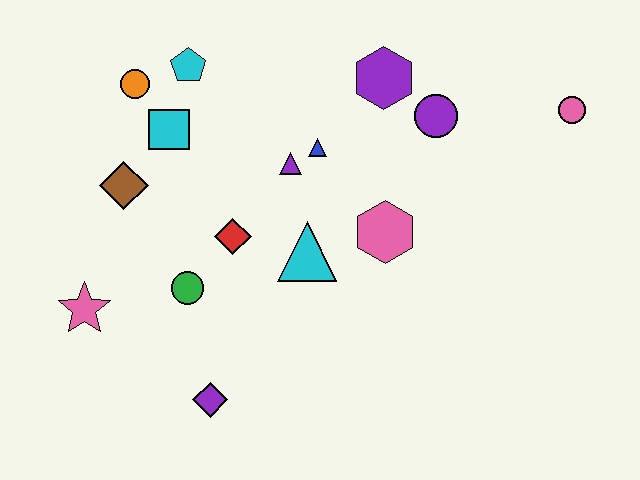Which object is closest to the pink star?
The green circle is closest to the pink star.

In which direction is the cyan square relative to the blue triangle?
The cyan square is to the left of the blue triangle.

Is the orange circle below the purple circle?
No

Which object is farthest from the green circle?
The pink circle is farthest from the green circle.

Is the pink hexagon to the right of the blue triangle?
Yes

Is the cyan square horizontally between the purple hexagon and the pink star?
Yes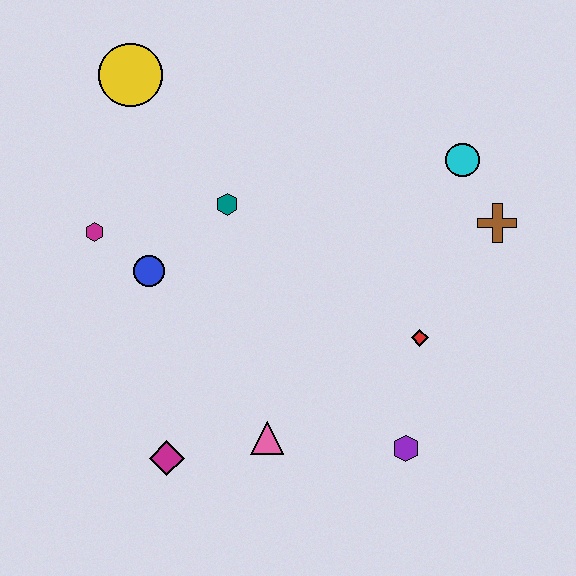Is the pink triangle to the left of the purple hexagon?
Yes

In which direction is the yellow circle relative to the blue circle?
The yellow circle is above the blue circle.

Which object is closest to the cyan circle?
The brown cross is closest to the cyan circle.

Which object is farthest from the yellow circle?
The purple hexagon is farthest from the yellow circle.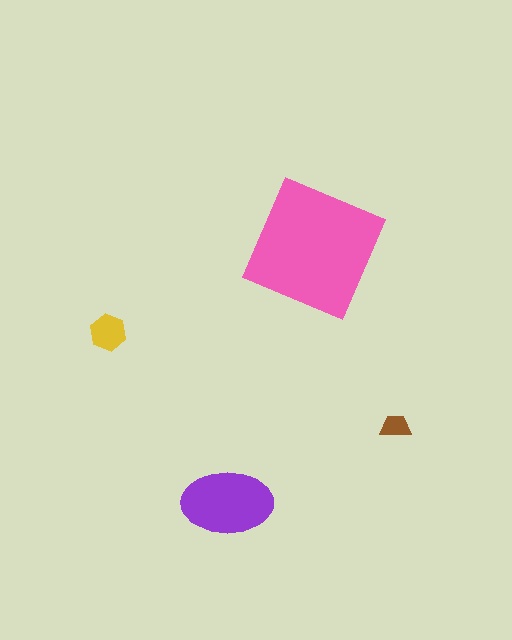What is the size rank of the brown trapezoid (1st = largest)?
4th.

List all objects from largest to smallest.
The pink square, the purple ellipse, the yellow hexagon, the brown trapezoid.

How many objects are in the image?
There are 4 objects in the image.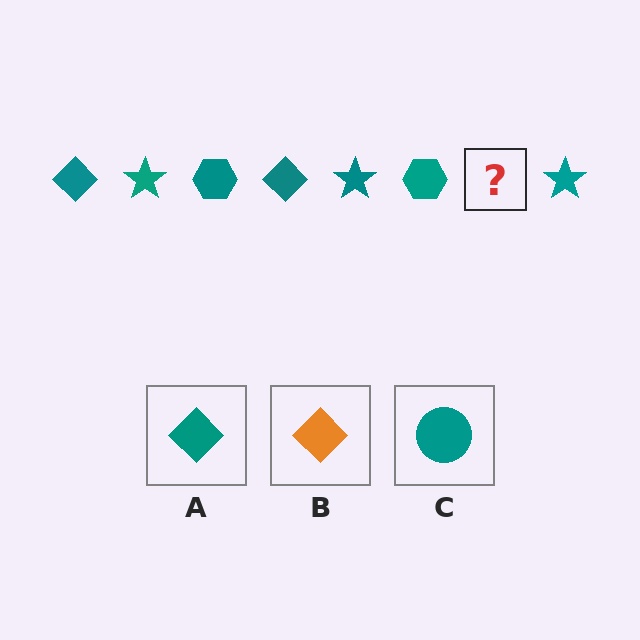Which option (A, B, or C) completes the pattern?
A.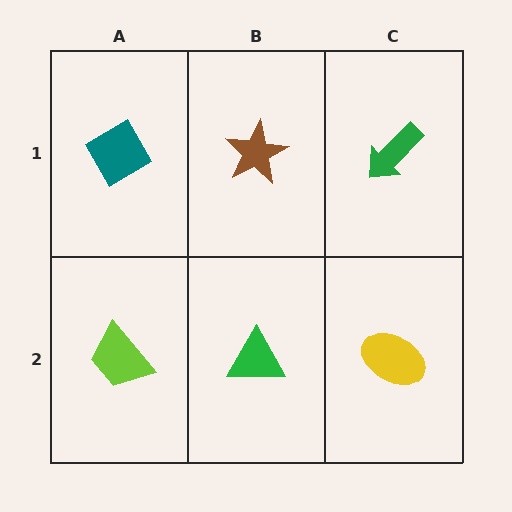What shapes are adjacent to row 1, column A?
A lime trapezoid (row 2, column A), a brown star (row 1, column B).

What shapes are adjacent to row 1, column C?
A yellow ellipse (row 2, column C), a brown star (row 1, column B).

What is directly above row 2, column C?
A green arrow.